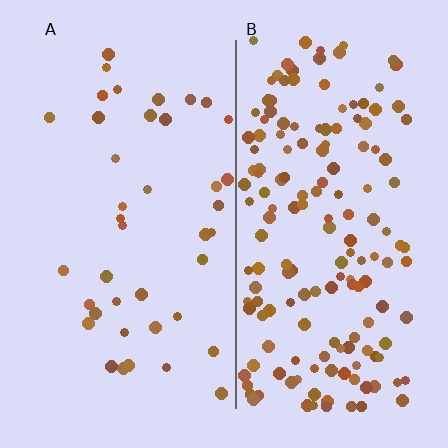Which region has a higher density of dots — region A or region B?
B (the right).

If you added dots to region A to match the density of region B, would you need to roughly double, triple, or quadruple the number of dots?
Approximately quadruple.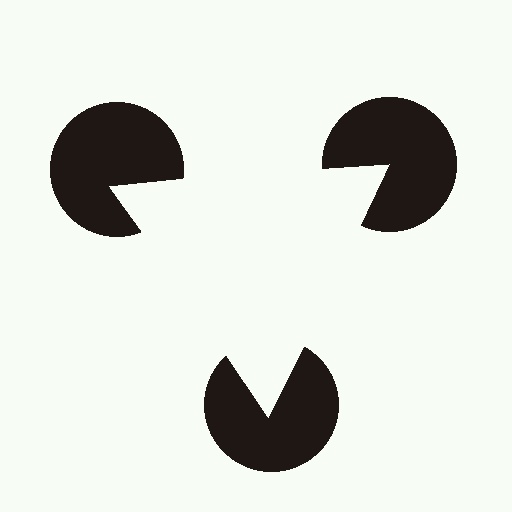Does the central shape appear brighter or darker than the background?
It typically appears slightly brighter than the background, even though no actual brightness change is drawn.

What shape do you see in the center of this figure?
An illusory triangle — its edges are inferred from the aligned wedge cuts in the pac-man discs, not physically drawn.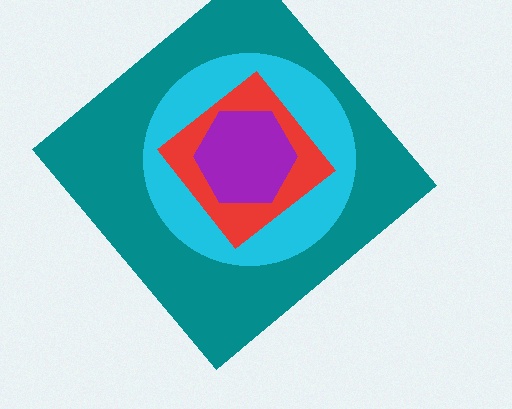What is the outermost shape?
The teal diamond.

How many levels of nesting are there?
4.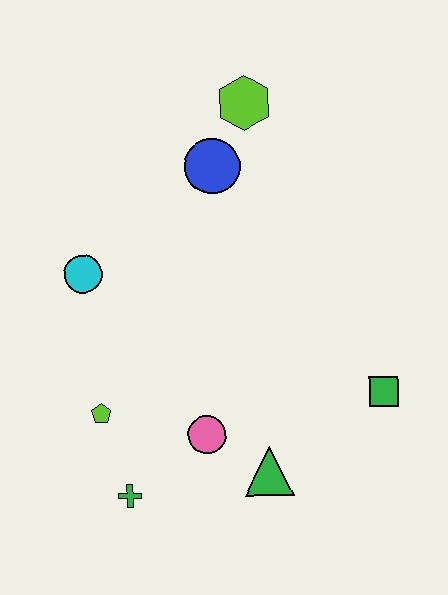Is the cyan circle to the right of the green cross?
No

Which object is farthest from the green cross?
The lime hexagon is farthest from the green cross.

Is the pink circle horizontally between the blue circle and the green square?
No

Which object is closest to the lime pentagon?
The green cross is closest to the lime pentagon.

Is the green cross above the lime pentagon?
No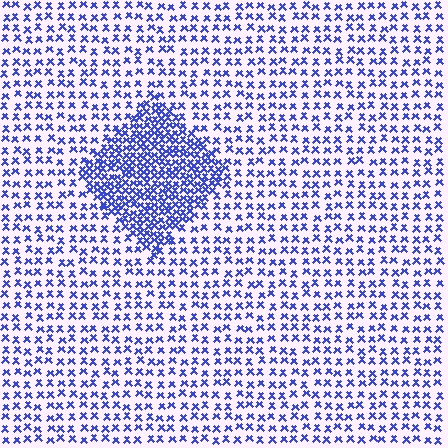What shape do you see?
I see a diamond.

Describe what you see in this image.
The image contains small blue elements arranged at two different densities. A diamond-shaped region is visible where the elements are more densely packed than the surrounding area.